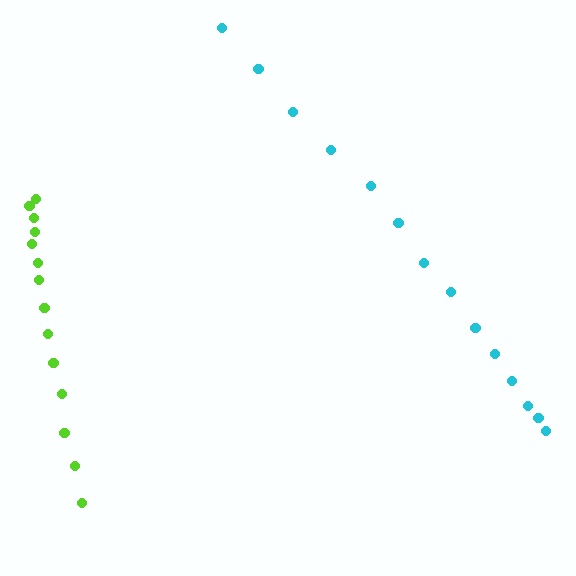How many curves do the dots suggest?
There are 2 distinct paths.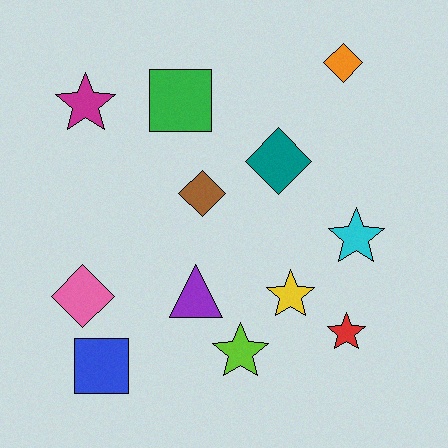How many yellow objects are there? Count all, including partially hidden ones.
There is 1 yellow object.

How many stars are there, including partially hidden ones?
There are 5 stars.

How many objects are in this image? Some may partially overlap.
There are 12 objects.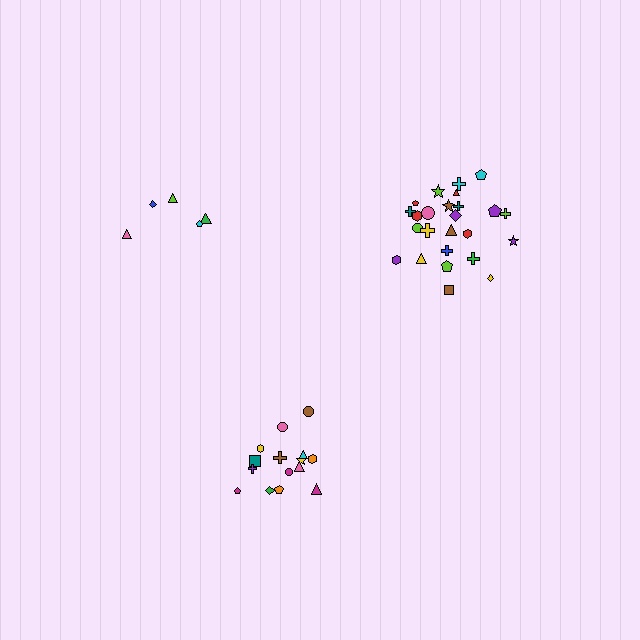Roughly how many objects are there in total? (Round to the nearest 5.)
Roughly 45 objects in total.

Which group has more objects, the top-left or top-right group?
The top-right group.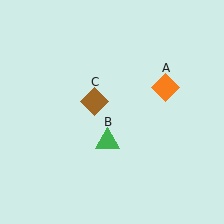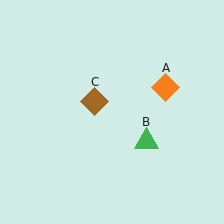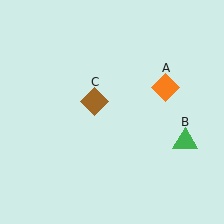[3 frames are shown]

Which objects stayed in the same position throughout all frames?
Orange diamond (object A) and brown diamond (object C) remained stationary.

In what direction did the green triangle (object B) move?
The green triangle (object B) moved right.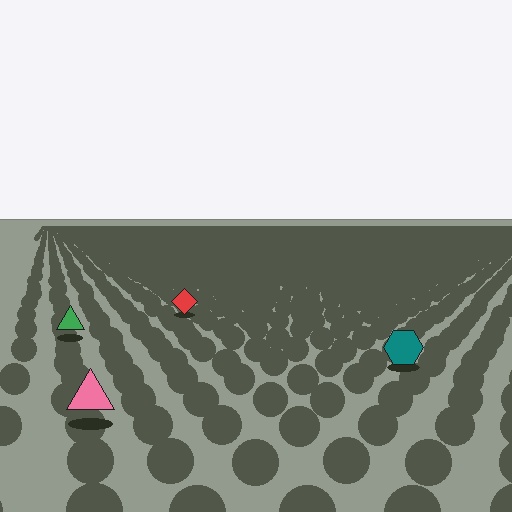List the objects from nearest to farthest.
From nearest to farthest: the pink triangle, the teal hexagon, the green triangle, the red diamond.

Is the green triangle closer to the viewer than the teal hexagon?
No. The teal hexagon is closer — you can tell from the texture gradient: the ground texture is coarser near it.